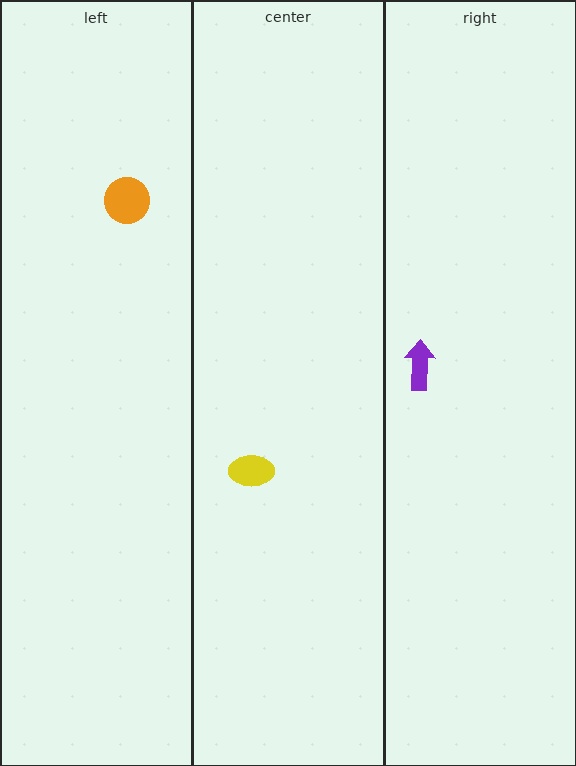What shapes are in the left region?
The orange circle.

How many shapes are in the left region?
1.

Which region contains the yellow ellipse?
The center region.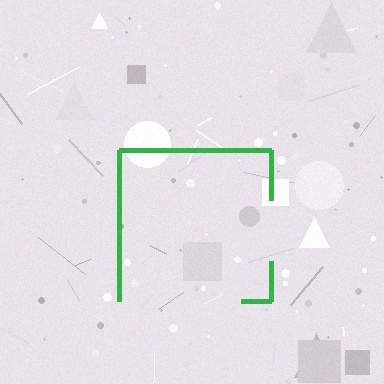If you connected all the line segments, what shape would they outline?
They would outline a square.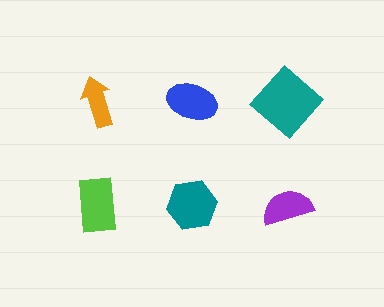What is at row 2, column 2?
A teal hexagon.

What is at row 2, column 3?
A purple semicircle.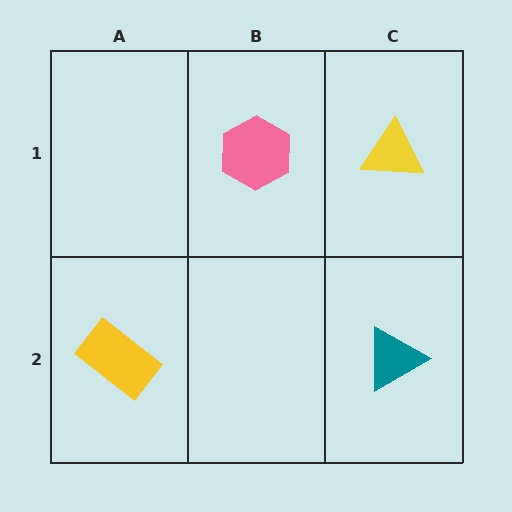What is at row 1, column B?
A pink hexagon.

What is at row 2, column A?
A yellow rectangle.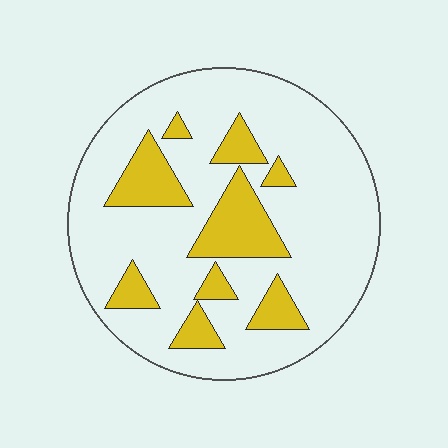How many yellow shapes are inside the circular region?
9.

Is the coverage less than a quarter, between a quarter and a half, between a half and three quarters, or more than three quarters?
Less than a quarter.